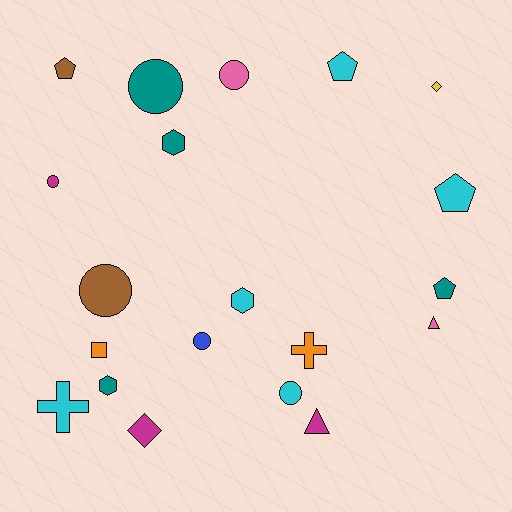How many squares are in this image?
There is 1 square.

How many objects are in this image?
There are 20 objects.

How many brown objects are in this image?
There are 2 brown objects.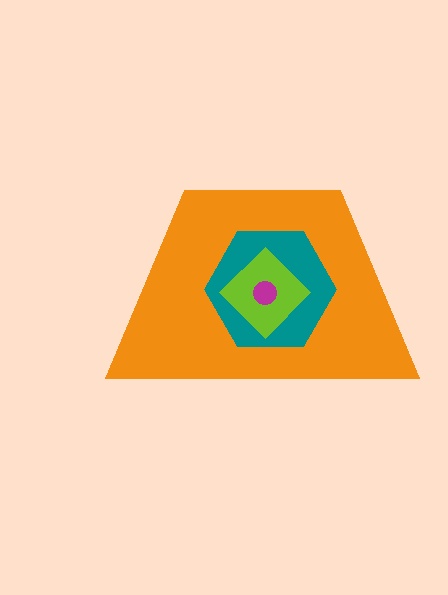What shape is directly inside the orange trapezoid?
The teal hexagon.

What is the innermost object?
The magenta circle.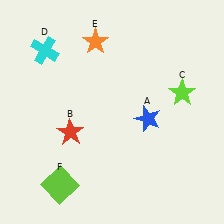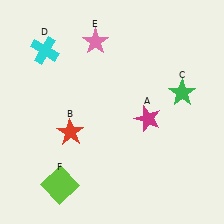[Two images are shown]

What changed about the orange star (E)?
In Image 1, E is orange. In Image 2, it changed to pink.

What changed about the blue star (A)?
In Image 1, A is blue. In Image 2, it changed to magenta.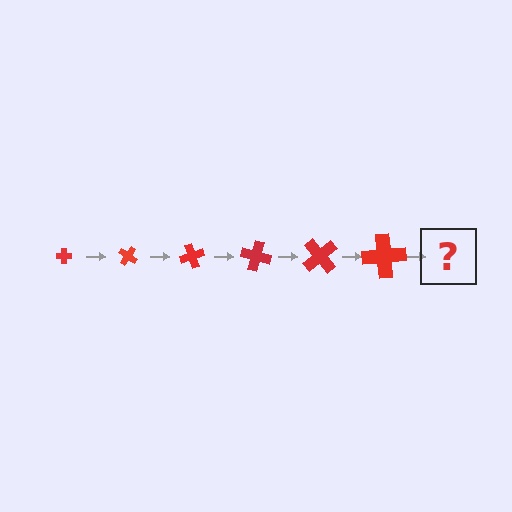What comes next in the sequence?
The next element should be a cross, larger than the previous one and rotated 210 degrees from the start.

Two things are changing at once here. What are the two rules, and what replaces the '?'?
The two rules are that the cross grows larger each step and it rotates 35 degrees each step. The '?' should be a cross, larger than the previous one and rotated 210 degrees from the start.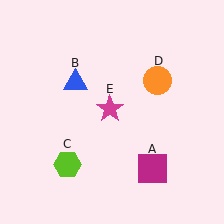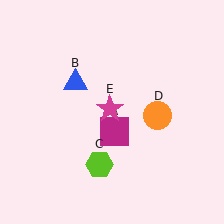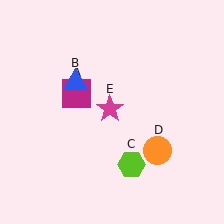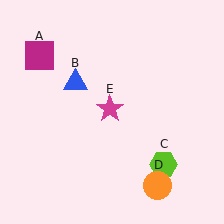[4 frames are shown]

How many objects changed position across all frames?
3 objects changed position: magenta square (object A), lime hexagon (object C), orange circle (object D).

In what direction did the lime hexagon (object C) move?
The lime hexagon (object C) moved right.